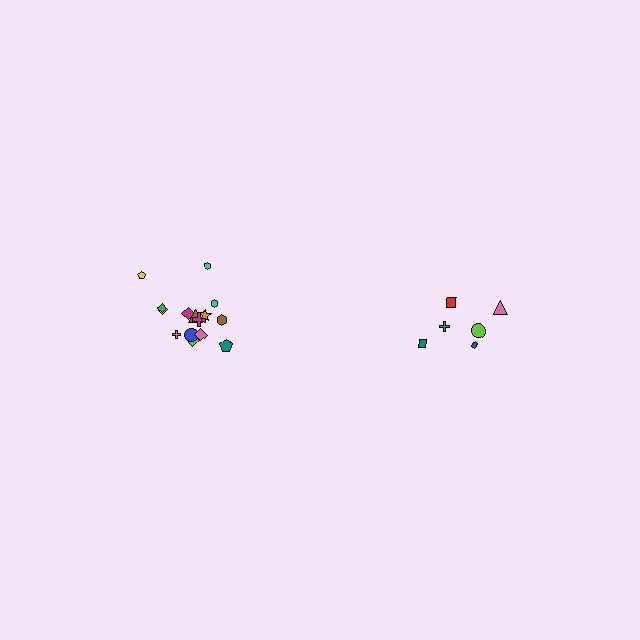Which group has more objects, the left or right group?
The left group.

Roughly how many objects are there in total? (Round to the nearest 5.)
Roughly 20 objects in total.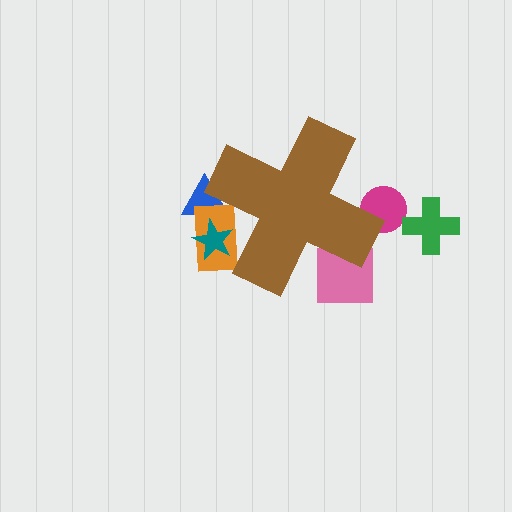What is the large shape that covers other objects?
A brown cross.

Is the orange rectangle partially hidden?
Yes, the orange rectangle is partially hidden behind the brown cross.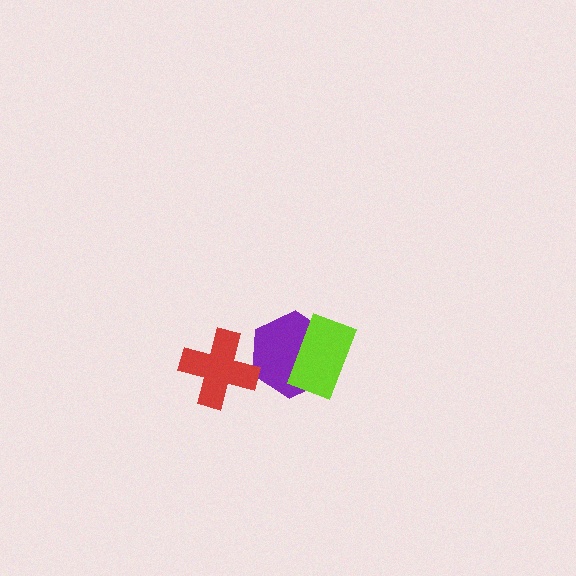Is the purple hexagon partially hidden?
Yes, it is partially covered by another shape.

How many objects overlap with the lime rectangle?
1 object overlaps with the lime rectangle.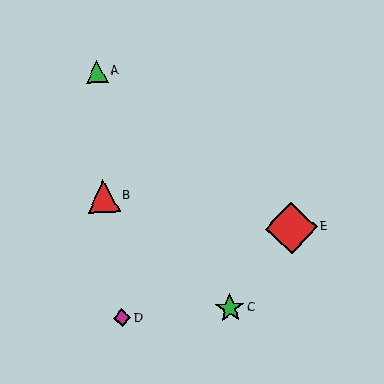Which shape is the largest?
The red diamond (labeled E) is the largest.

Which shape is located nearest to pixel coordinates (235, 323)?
The green star (labeled C) at (230, 308) is nearest to that location.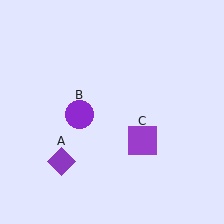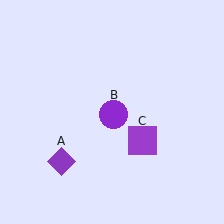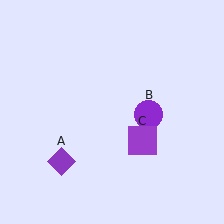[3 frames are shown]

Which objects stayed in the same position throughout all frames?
Purple diamond (object A) and purple square (object C) remained stationary.